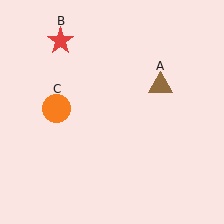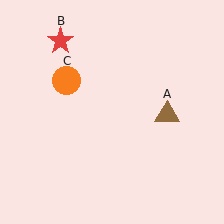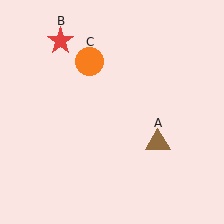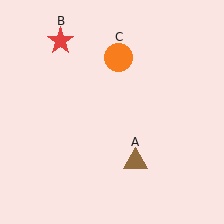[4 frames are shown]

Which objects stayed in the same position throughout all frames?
Red star (object B) remained stationary.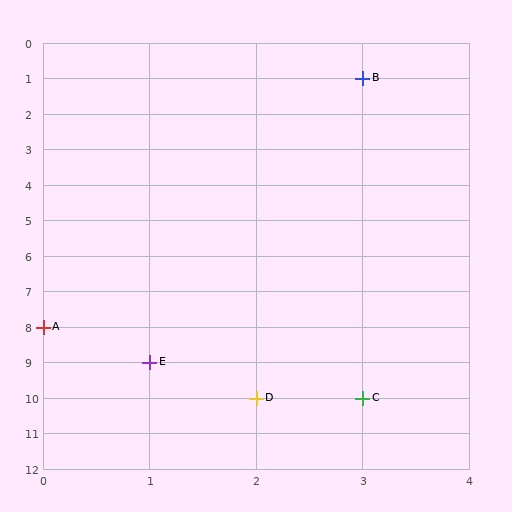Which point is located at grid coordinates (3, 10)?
Point C is at (3, 10).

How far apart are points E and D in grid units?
Points E and D are 1 column and 1 row apart (about 1.4 grid units diagonally).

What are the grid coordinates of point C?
Point C is at grid coordinates (3, 10).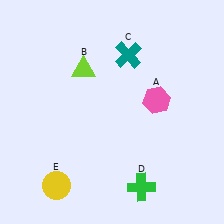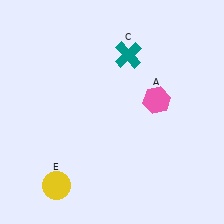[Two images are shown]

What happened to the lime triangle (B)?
The lime triangle (B) was removed in Image 2. It was in the top-left area of Image 1.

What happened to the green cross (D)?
The green cross (D) was removed in Image 2. It was in the bottom-right area of Image 1.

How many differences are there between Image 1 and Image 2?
There are 2 differences between the two images.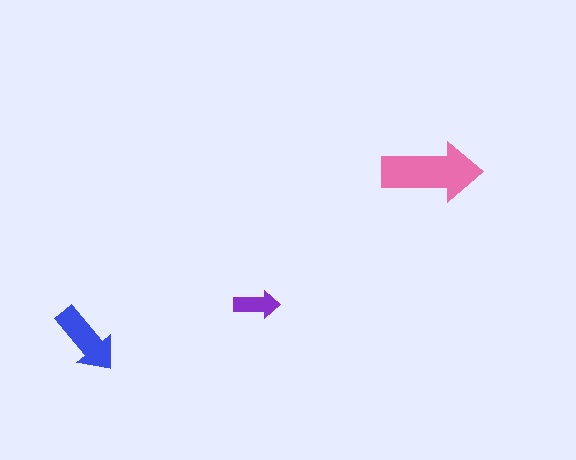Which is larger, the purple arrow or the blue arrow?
The blue one.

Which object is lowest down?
The blue arrow is bottommost.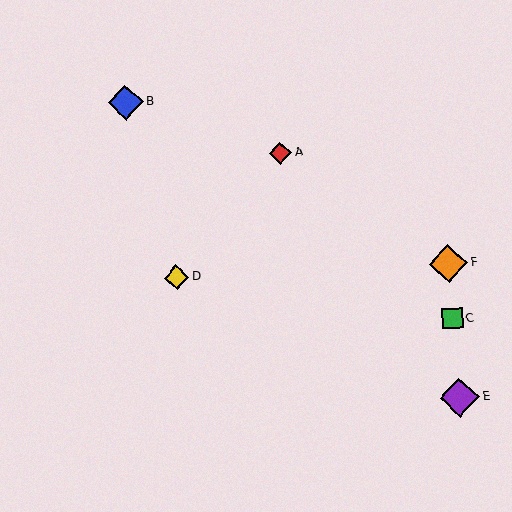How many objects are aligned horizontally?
2 objects (D, F) are aligned horizontally.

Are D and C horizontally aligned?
No, D is at y≈277 and C is at y≈318.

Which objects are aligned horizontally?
Objects D, F are aligned horizontally.